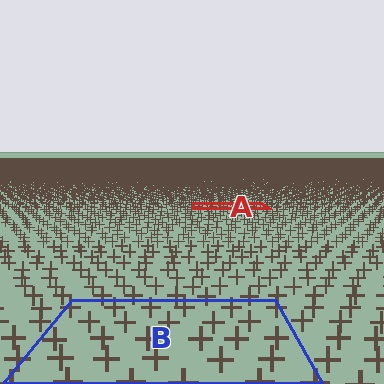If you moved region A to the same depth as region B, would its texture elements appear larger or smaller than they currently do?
They would appear larger. At a closer depth, the same texture elements are projected at a bigger on-screen size.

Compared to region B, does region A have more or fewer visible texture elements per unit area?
Region A has more texture elements per unit area — they are packed more densely because it is farther away.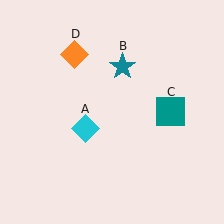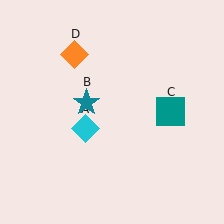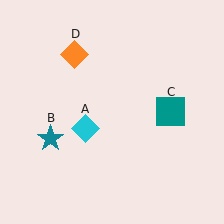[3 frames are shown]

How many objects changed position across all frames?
1 object changed position: teal star (object B).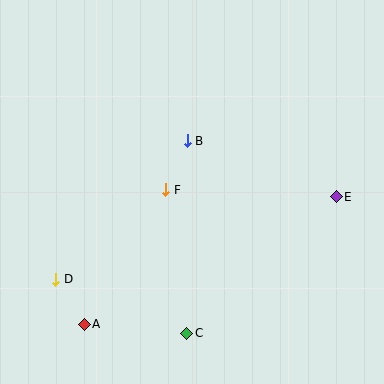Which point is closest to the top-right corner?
Point E is closest to the top-right corner.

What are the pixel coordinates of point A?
Point A is at (84, 324).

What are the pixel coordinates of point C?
Point C is at (187, 333).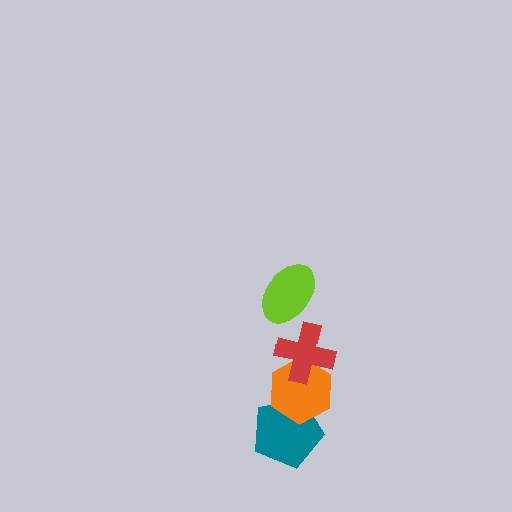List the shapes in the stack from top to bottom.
From top to bottom: the lime ellipse, the red cross, the orange hexagon, the teal pentagon.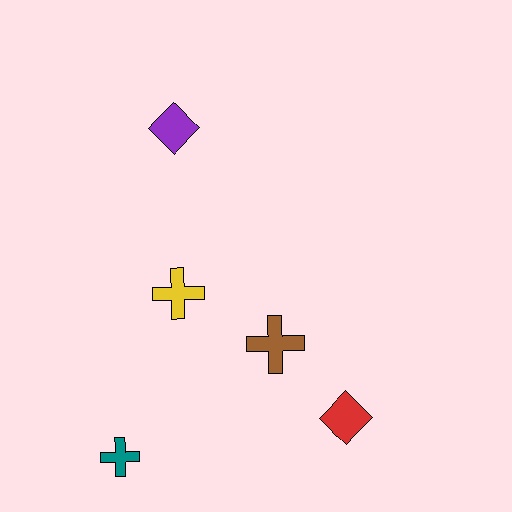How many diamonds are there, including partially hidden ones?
There are 2 diamonds.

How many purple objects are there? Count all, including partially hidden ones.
There is 1 purple object.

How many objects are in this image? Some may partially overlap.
There are 5 objects.